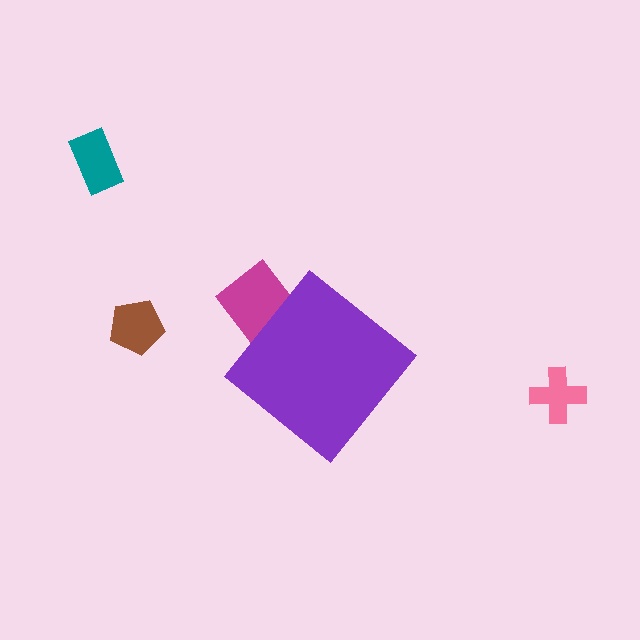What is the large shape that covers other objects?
A purple diamond.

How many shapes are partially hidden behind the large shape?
1 shape is partially hidden.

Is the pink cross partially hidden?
No, the pink cross is fully visible.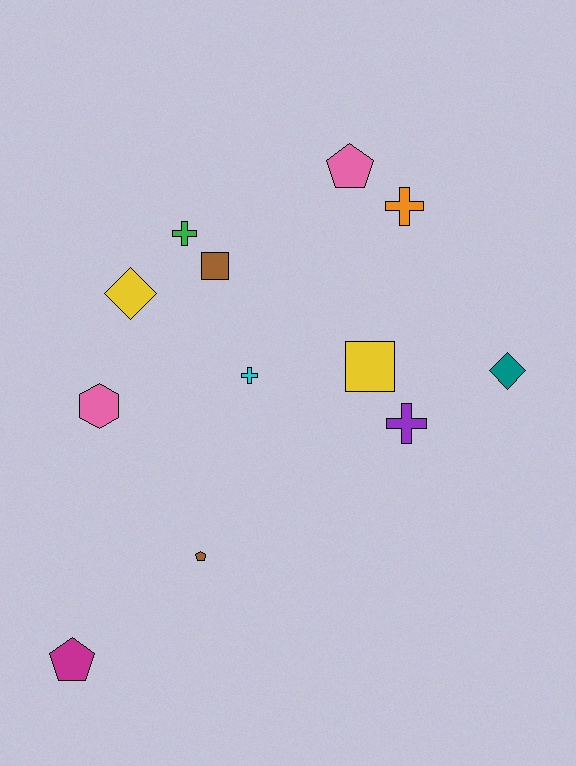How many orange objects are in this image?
There is 1 orange object.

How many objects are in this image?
There are 12 objects.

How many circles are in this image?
There are no circles.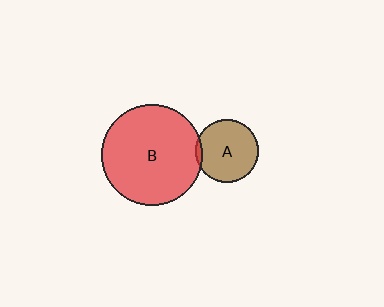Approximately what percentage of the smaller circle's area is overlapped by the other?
Approximately 5%.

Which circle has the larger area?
Circle B (red).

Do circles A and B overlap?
Yes.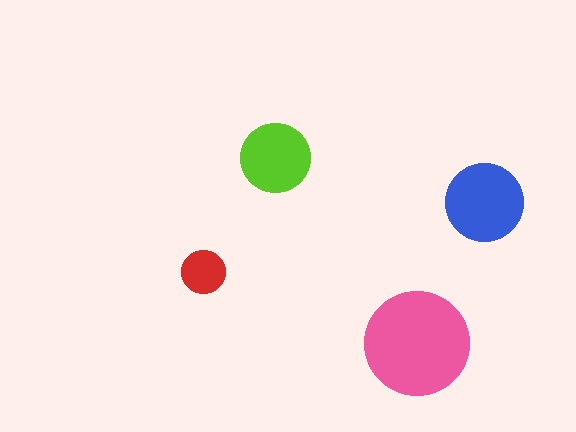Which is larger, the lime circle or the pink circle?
The pink one.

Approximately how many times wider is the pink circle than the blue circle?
About 1.5 times wider.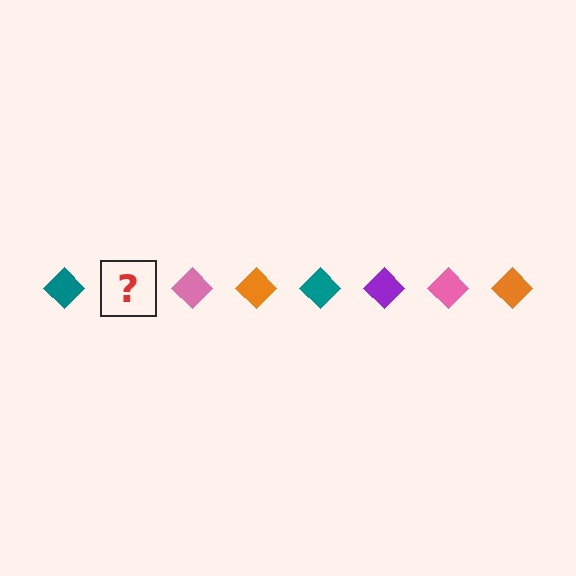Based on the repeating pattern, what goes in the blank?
The blank should be a purple diamond.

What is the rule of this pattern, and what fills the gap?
The rule is that the pattern cycles through teal, purple, pink, orange diamonds. The gap should be filled with a purple diamond.